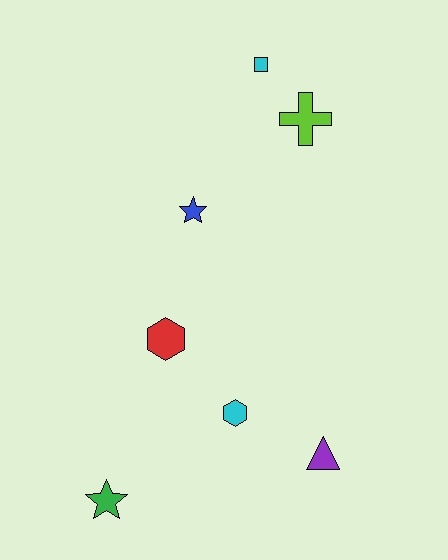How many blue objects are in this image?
There is 1 blue object.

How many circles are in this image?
There are no circles.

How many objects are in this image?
There are 7 objects.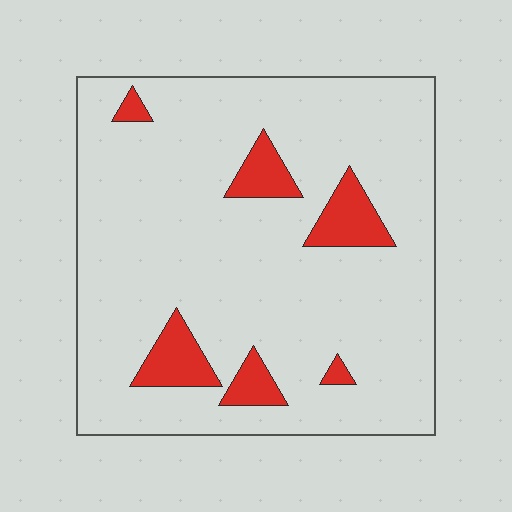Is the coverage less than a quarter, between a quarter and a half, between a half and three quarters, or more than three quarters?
Less than a quarter.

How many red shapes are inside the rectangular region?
6.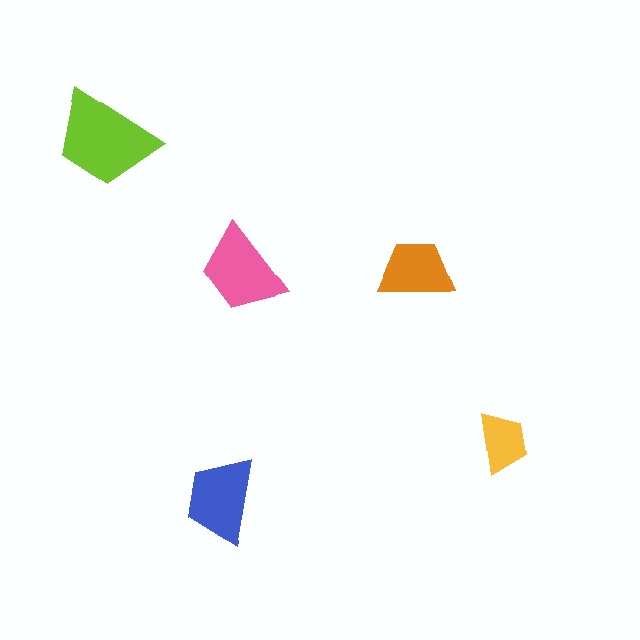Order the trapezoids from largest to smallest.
the lime one, the pink one, the blue one, the orange one, the yellow one.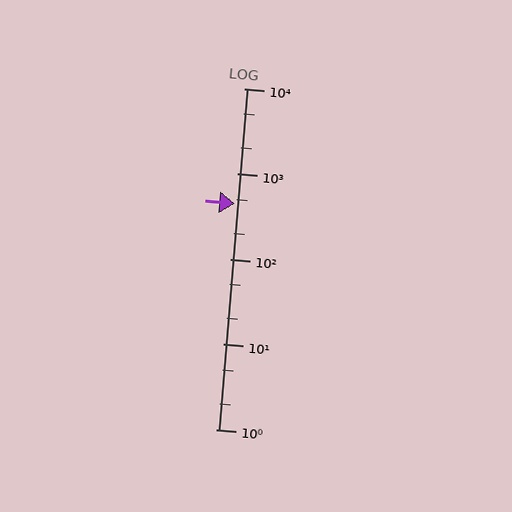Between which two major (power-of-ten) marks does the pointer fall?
The pointer is between 100 and 1000.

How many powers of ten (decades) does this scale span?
The scale spans 4 decades, from 1 to 10000.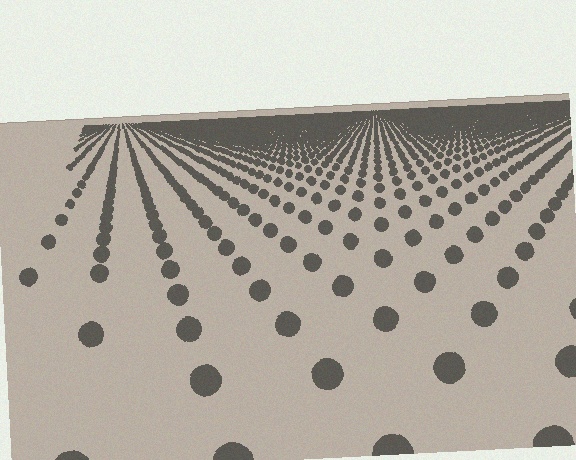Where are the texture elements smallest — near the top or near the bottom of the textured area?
Near the top.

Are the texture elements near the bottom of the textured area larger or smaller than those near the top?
Larger. Near the bottom, elements are closer to the viewer and appear at a bigger on-screen size.